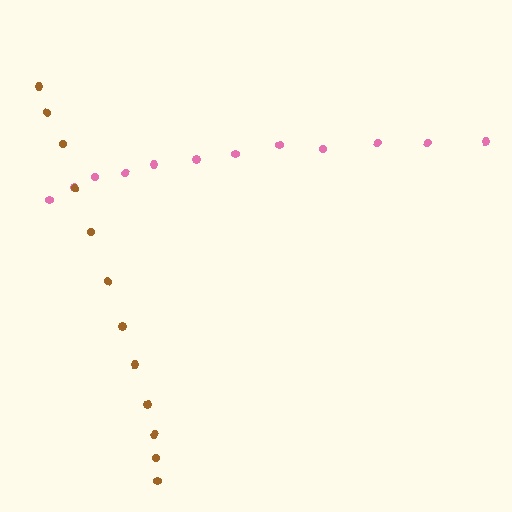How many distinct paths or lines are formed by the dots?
There are 2 distinct paths.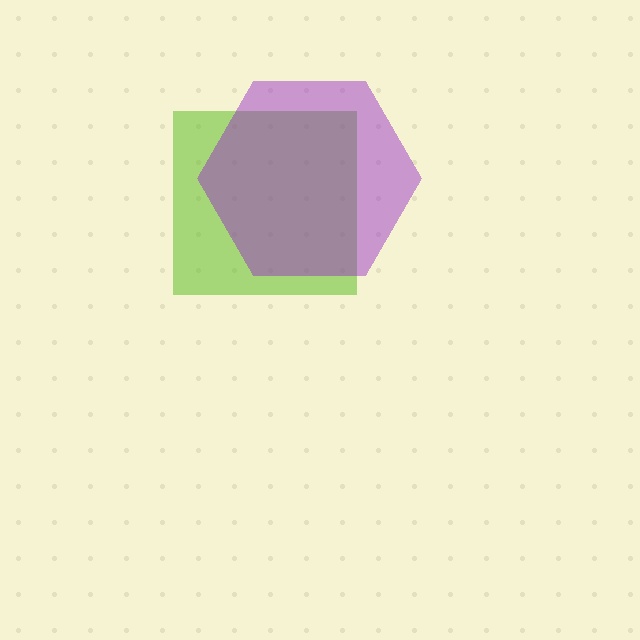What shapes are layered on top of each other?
The layered shapes are: a lime square, a purple hexagon.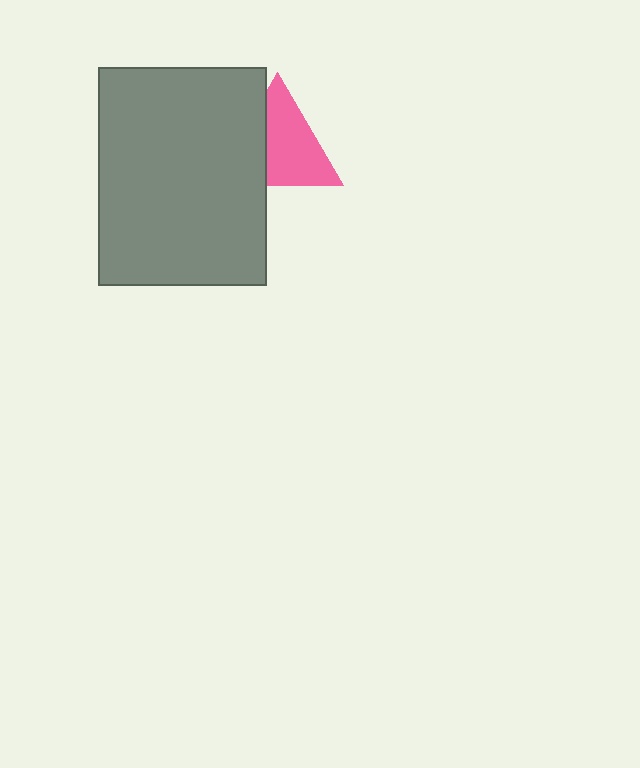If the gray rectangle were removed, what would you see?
You would see the complete pink triangle.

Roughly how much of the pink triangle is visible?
About half of it is visible (roughly 64%).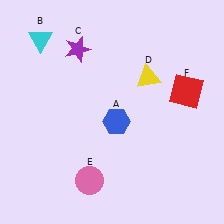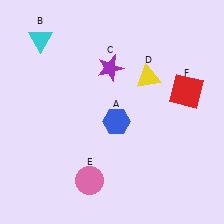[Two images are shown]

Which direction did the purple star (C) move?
The purple star (C) moved right.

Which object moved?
The purple star (C) moved right.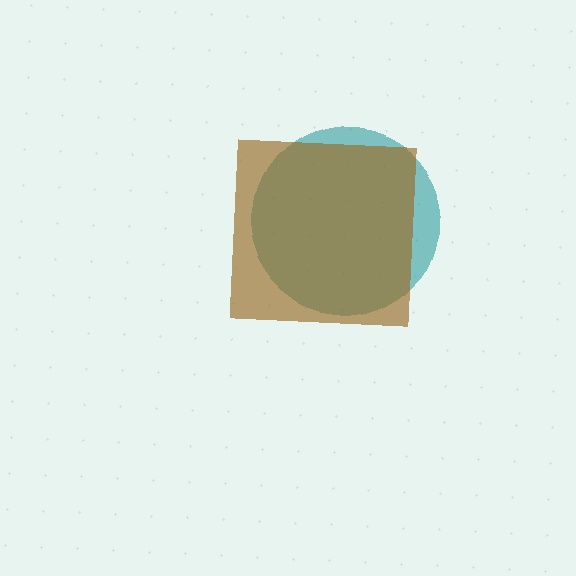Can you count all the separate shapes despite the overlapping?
Yes, there are 2 separate shapes.